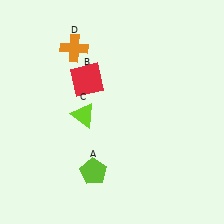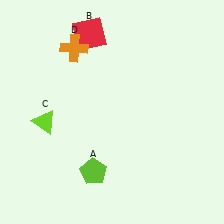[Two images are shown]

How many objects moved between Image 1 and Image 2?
2 objects moved between the two images.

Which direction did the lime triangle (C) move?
The lime triangle (C) moved left.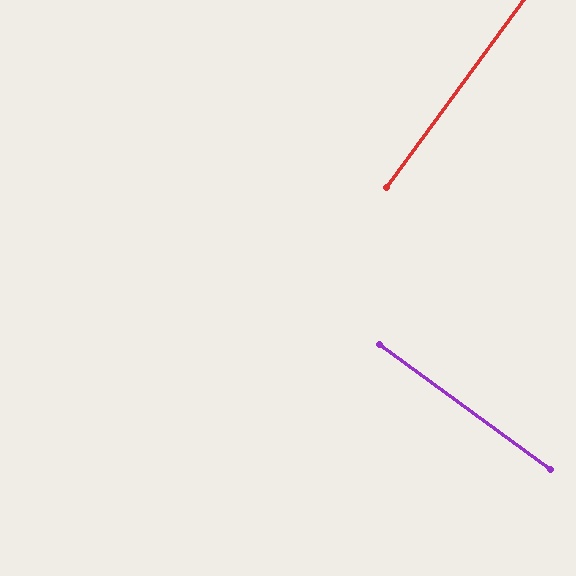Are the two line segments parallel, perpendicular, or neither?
Perpendicular — they meet at approximately 90°.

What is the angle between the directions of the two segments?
Approximately 90 degrees.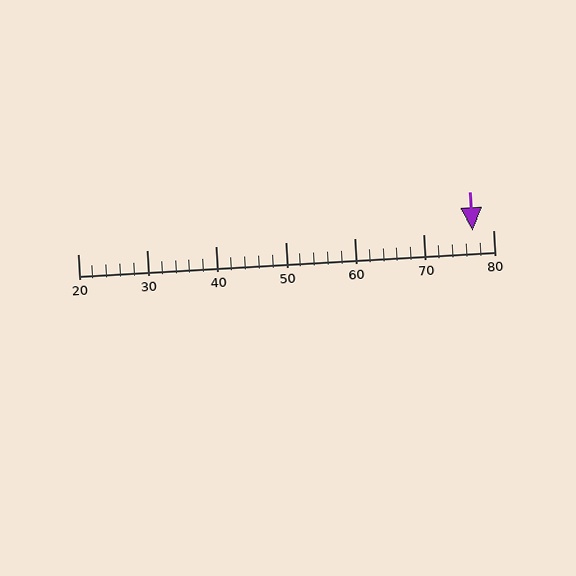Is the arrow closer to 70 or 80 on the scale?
The arrow is closer to 80.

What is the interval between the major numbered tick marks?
The major tick marks are spaced 10 units apart.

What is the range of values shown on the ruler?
The ruler shows values from 20 to 80.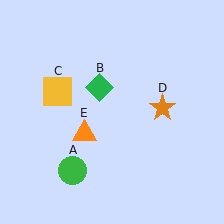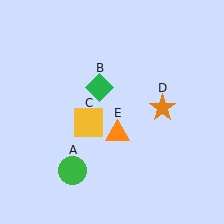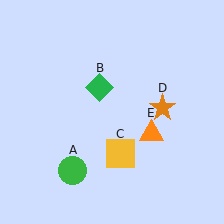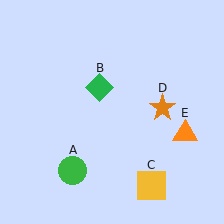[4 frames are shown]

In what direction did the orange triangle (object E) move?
The orange triangle (object E) moved right.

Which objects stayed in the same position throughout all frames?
Green circle (object A) and green diamond (object B) and orange star (object D) remained stationary.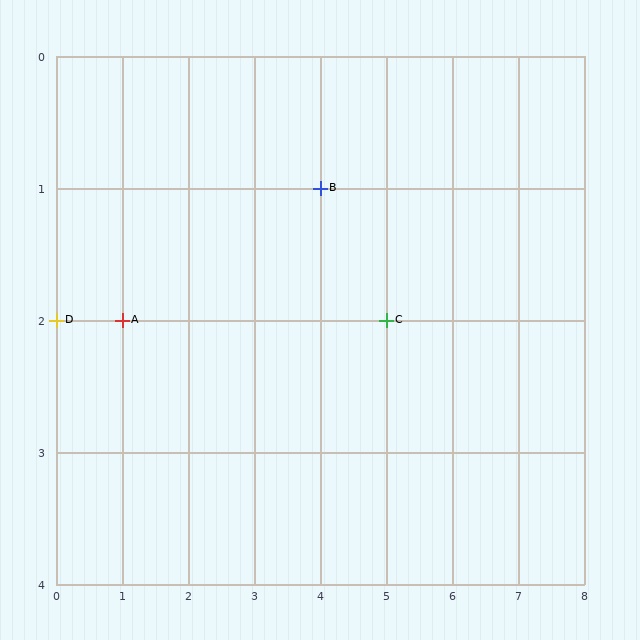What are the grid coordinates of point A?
Point A is at grid coordinates (1, 2).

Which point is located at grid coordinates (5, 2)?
Point C is at (5, 2).